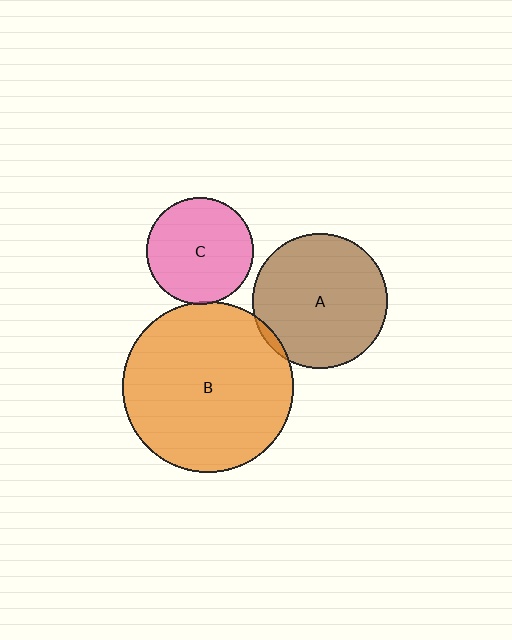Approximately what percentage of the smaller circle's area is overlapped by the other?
Approximately 5%.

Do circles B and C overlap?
Yes.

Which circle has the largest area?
Circle B (orange).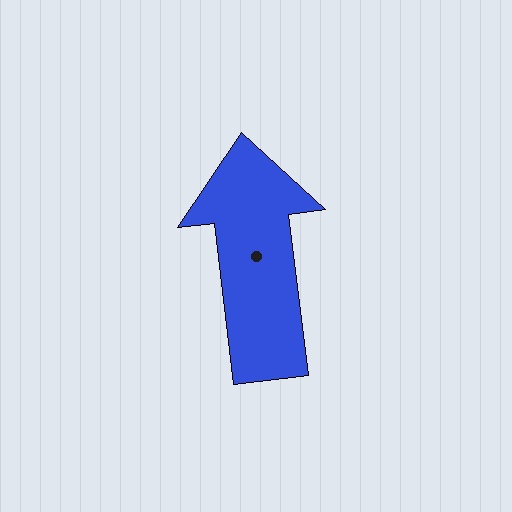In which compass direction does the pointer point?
North.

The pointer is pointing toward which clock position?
Roughly 12 o'clock.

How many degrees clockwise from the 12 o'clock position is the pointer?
Approximately 353 degrees.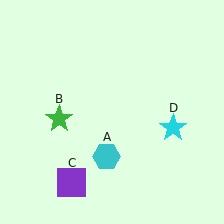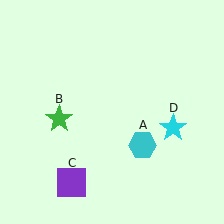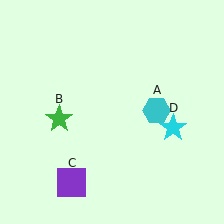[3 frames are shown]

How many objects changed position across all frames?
1 object changed position: cyan hexagon (object A).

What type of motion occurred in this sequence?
The cyan hexagon (object A) rotated counterclockwise around the center of the scene.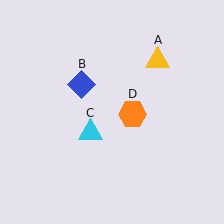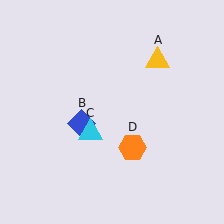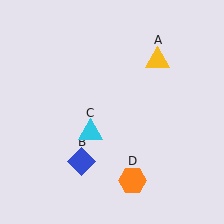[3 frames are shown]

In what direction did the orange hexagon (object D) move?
The orange hexagon (object D) moved down.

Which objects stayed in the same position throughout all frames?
Yellow triangle (object A) and cyan triangle (object C) remained stationary.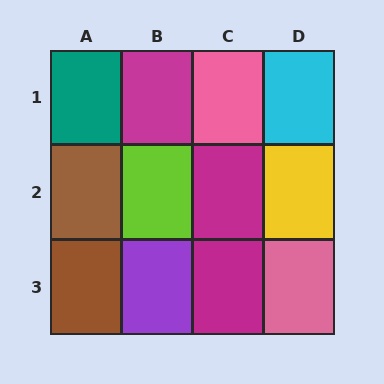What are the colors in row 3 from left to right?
Brown, purple, magenta, pink.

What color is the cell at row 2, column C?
Magenta.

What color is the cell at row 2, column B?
Lime.